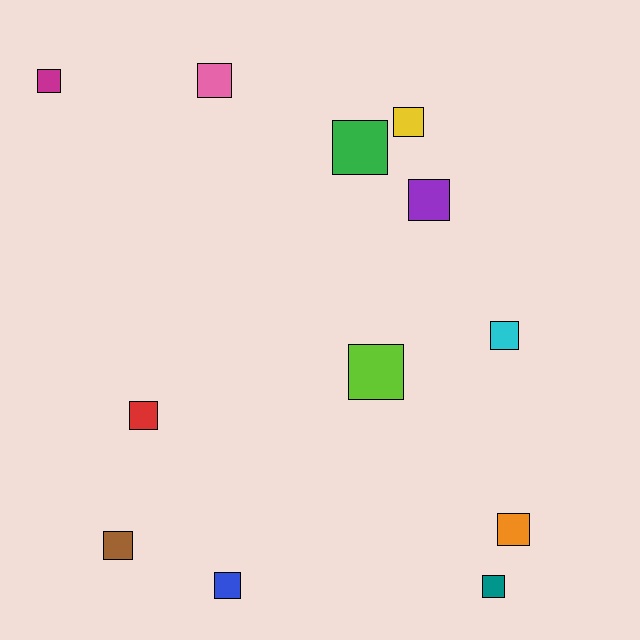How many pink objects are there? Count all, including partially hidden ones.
There is 1 pink object.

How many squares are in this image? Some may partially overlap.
There are 12 squares.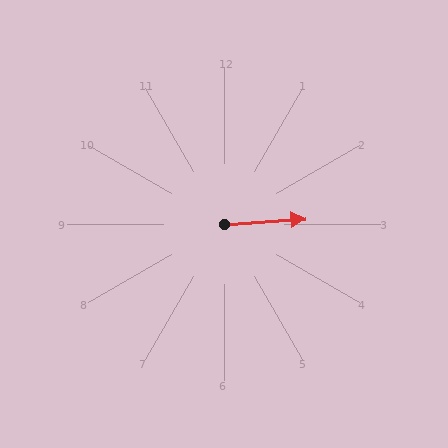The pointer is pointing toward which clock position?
Roughly 3 o'clock.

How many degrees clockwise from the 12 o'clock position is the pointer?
Approximately 86 degrees.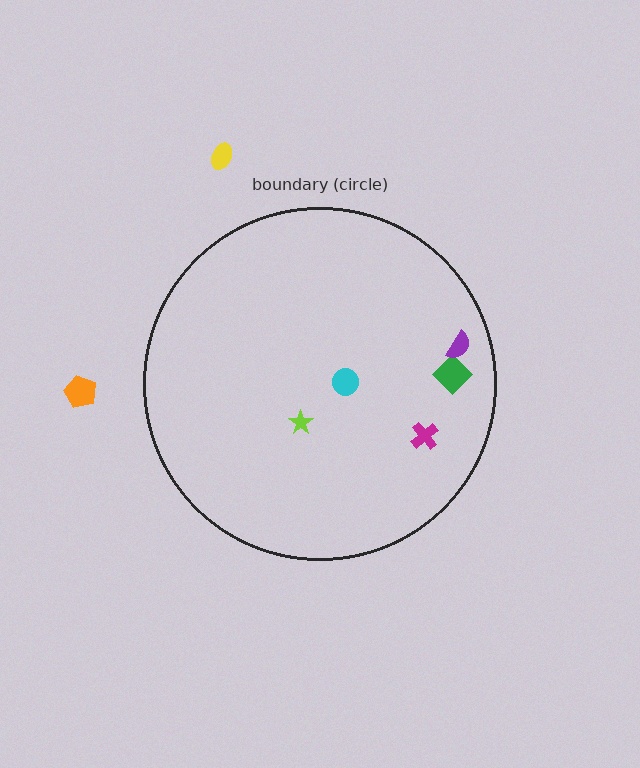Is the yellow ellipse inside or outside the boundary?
Outside.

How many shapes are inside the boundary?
5 inside, 2 outside.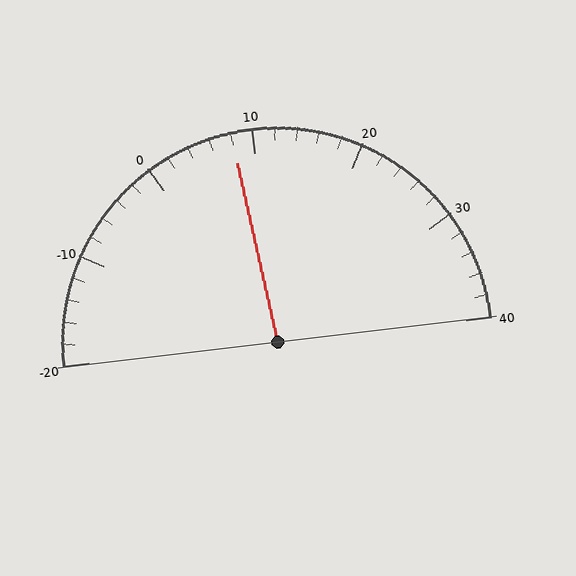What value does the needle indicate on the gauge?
The needle indicates approximately 8.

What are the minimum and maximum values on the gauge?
The gauge ranges from -20 to 40.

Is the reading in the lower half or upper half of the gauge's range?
The reading is in the lower half of the range (-20 to 40).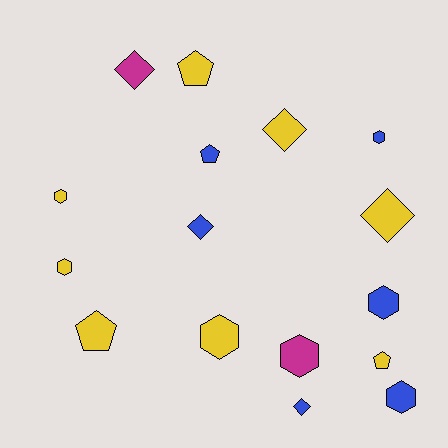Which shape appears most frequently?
Hexagon, with 7 objects.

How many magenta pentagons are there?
There are no magenta pentagons.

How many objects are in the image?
There are 16 objects.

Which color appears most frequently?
Yellow, with 8 objects.